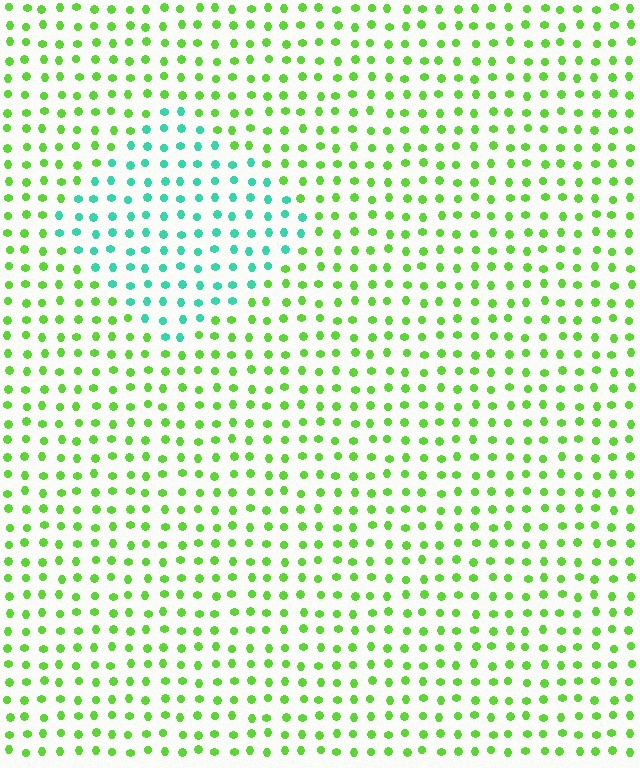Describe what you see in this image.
The image is filled with small lime elements in a uniform arrangement. A diamond-shaped region is visible where the elements are tinted to a slightly different hue, forming a subtle color boundary.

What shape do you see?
I see a diamond.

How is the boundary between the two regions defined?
The boundary is defined purely by a slight shift in hue (about 57 degrees). Spacing, size, and orientation are identical on both sides.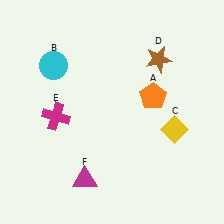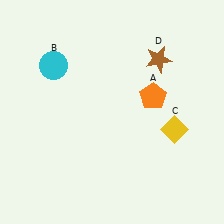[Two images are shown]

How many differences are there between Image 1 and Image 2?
There are 2 differences between the two images.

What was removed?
The magenta cross (E), the magenta triangle (F) were removed in Image 2.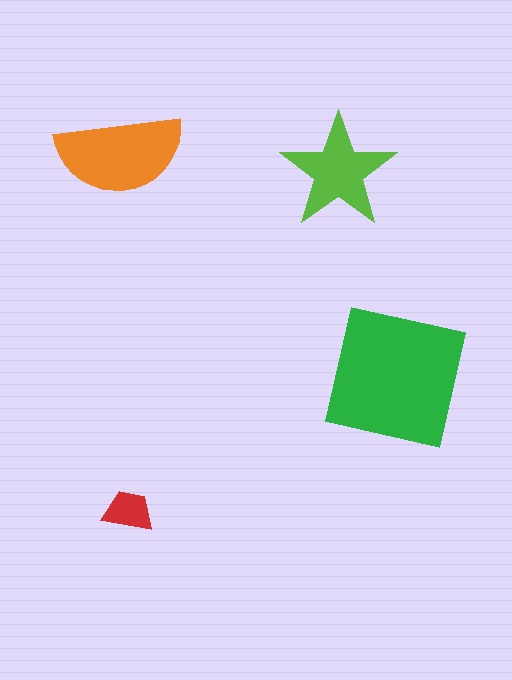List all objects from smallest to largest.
The red trapezoid, the lime star, the orange semicircle, the green square.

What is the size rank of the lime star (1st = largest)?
3rd.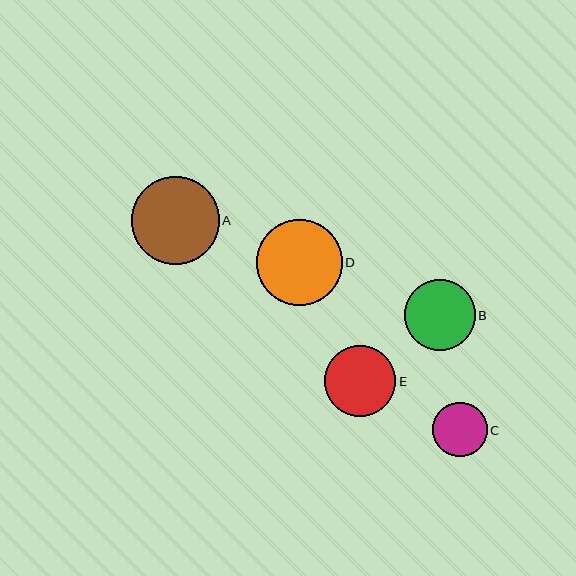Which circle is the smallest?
Circle C is the smallest with a size of approximately 54 pixels.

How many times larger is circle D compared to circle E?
Circle D is approximately 1.2 times the size of circle E.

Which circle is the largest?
Circle A is the largest with a size of approximately 88 pixels.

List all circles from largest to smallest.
From largest to smallest: A, D, E, B, C.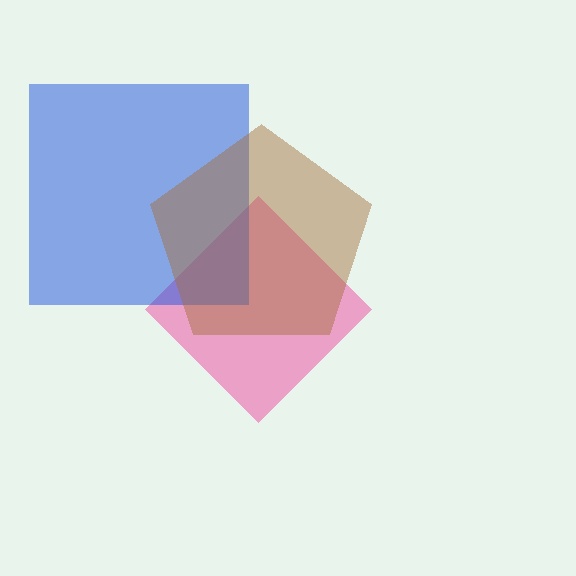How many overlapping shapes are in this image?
There are 3 overlapping shapes in the image.